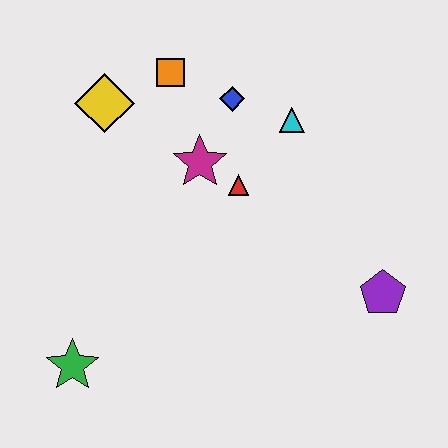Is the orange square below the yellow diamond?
No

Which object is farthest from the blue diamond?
The green star is farthest from the blue diamond.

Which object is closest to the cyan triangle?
The blue diamond is closest to the cyan triangle.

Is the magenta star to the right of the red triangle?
No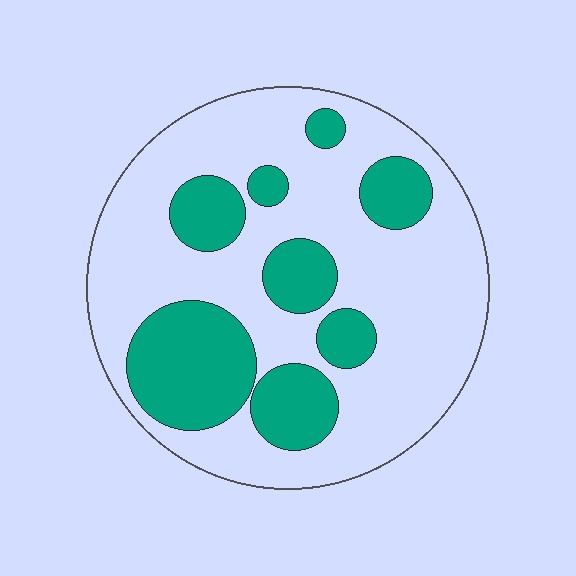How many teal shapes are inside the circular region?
8.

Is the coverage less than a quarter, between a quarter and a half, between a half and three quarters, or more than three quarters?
Between a quarter and a half.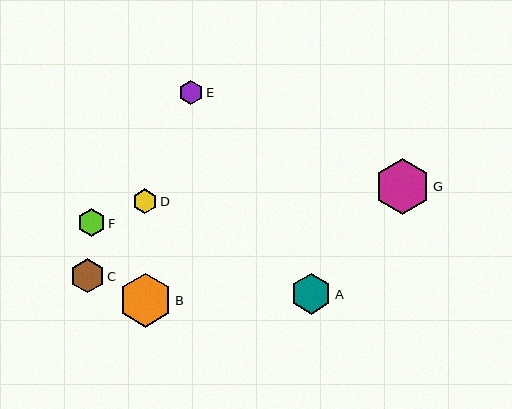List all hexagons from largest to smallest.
From largest to smallest: G, B, A, C, F, D, E.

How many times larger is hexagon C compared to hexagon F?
Hexagon C is approximately 1.2 times the size of hexagon F.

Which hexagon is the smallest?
Hexagon E is the smallest with a size of approximately 24 pixels.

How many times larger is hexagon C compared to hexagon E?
Hexagon C is approximately 1.4 times the size of hexagon E.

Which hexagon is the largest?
Hexagon G is the largest with a size of approximately 55 pixels.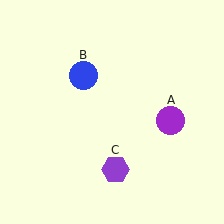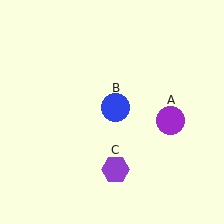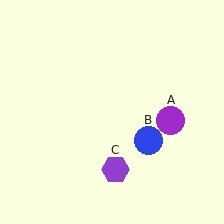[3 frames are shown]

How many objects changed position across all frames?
1 object changed position: blue circle (object B).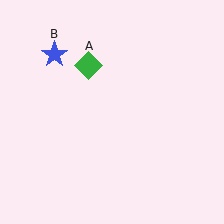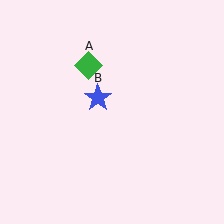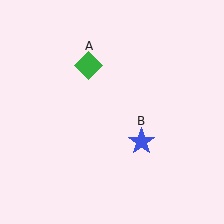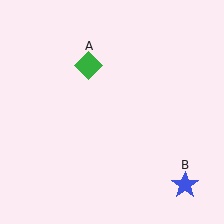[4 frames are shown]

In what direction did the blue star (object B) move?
The blue star (object B) moved down and to the right.